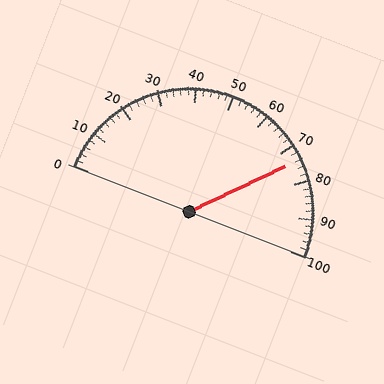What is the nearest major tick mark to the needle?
The nearest major tick mark is 70.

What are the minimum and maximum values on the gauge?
The gauge ranges from 0 to 100.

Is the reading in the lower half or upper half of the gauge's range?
The reading is in the upper half of the range (0 to 100).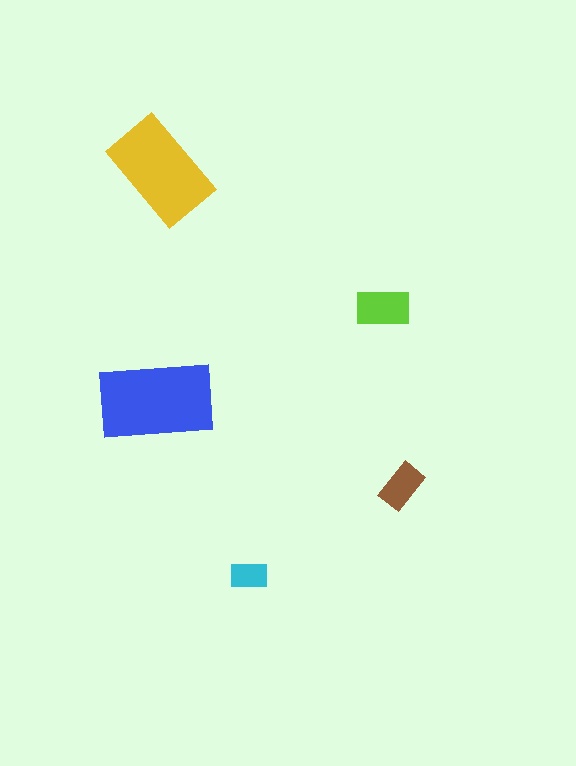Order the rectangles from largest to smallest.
the blue one, the yellow one, the lime one, the brown one, the cyan one.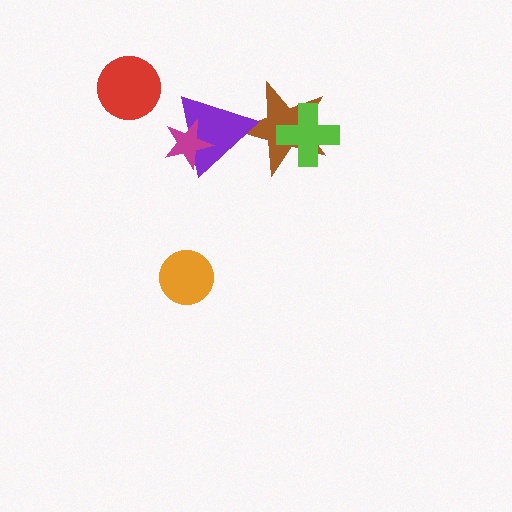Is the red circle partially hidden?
No, no other shape covers it.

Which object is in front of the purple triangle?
The magenta star is in front of the purple triangle.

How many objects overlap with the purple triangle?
2 objects overlap with the purple triangle.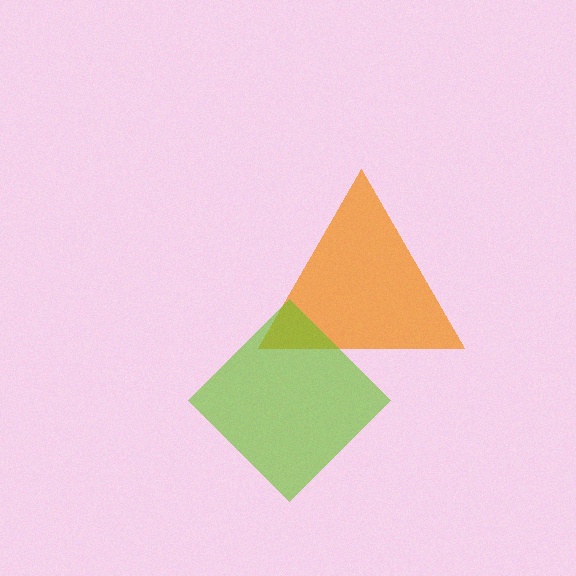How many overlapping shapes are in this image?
There are 2 overlapping shapes in the image.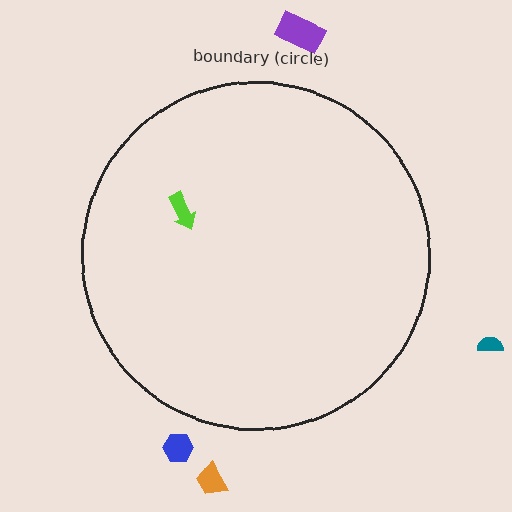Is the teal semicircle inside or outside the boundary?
Outside.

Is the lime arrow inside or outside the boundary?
Inside.